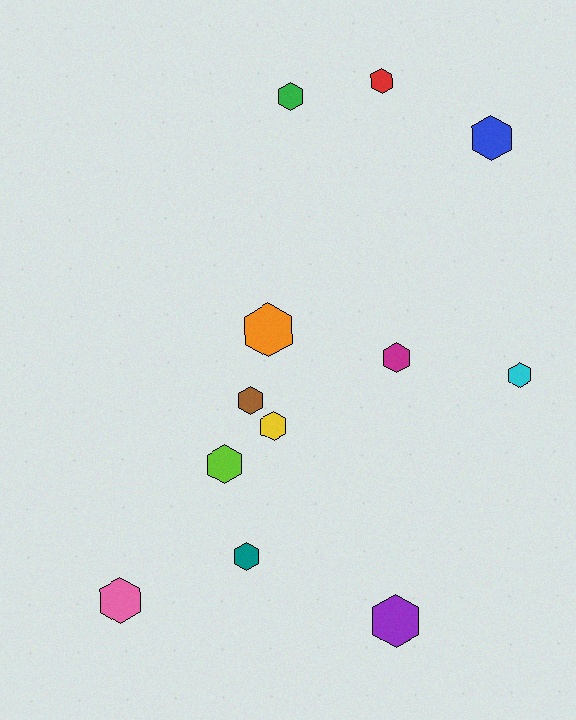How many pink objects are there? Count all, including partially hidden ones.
There is 1 pink object.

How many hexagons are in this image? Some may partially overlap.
There are 12 hexagons.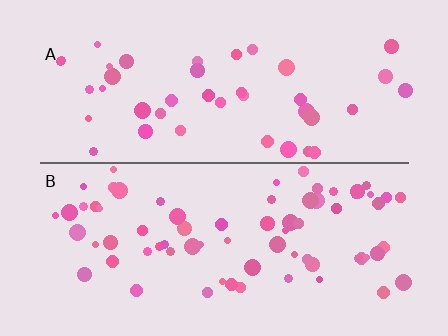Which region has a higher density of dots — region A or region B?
B (the bottom).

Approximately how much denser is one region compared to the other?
Approximately 1.7× — region B over region A.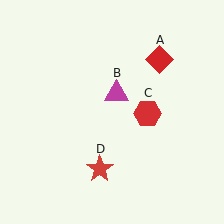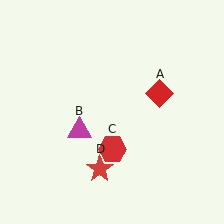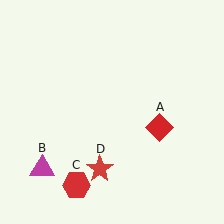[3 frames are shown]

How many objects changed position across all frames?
3 objects changed position: red diamond (object A), magenta triangle (object B), red hexagon (object C).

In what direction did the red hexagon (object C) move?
The red hexagon (object C) moved down and to the left.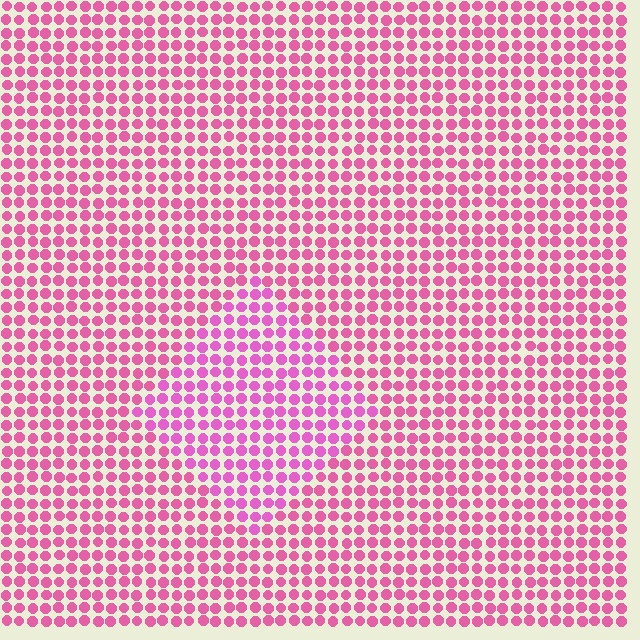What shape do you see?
I see a diamond.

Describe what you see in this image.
The image is filled with small pink elements in a uniform arrangement. A diamond-shaped region is visible where the elements are tinted to a slightly different hue, forming a subtle color boundary.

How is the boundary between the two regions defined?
The boundary is defined purely by a slight shift in hue (about 17 degrees). Spacing, size, and orientation are identical on both sides.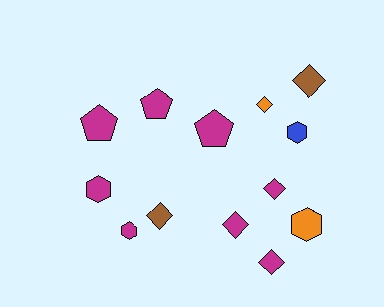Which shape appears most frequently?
Diamond, with 6 objects.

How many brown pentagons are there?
There are no brown pentagons.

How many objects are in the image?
There are 13 objects.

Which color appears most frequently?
Magenta, with 8 objects.